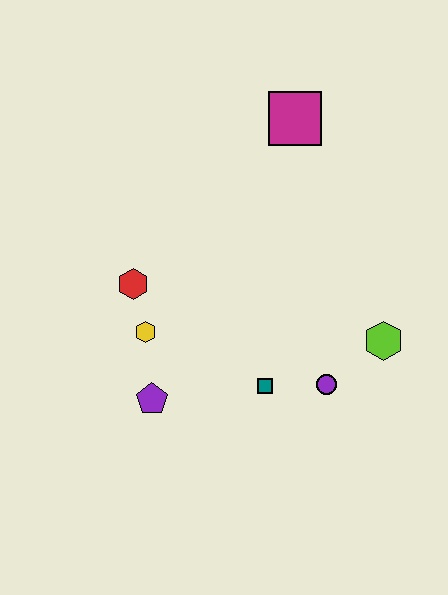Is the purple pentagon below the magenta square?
Yes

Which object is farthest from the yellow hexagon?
The magenta square is farthest from the yellow hexagon.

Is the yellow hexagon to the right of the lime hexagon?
No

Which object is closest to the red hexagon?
The yellow hexagon is closest to the red hexagon.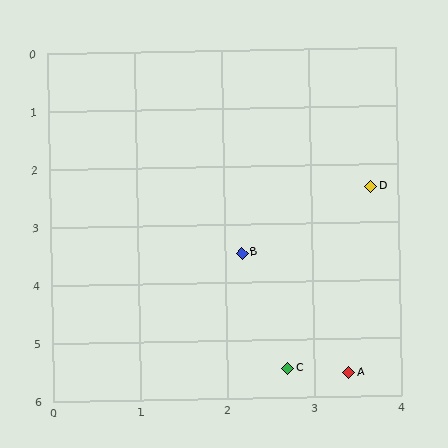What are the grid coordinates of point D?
Point D is at approximately (3.7, 2.4).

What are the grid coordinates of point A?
Point A is at approximately (3.4, 5.6).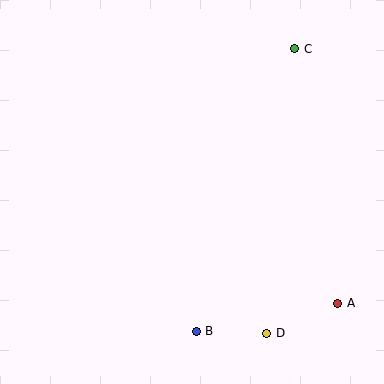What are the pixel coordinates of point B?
Point B is at (196, 331).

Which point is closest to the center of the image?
Point B at (196, 331) is closest to the center.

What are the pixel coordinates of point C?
Point C is at (295, 49).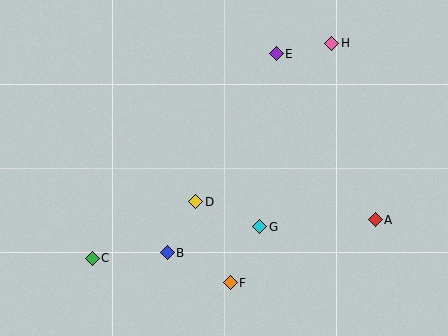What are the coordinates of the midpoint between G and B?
The midpoint between G and B is at (213, 240).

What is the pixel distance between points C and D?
The distance between C and D is 118 pixels.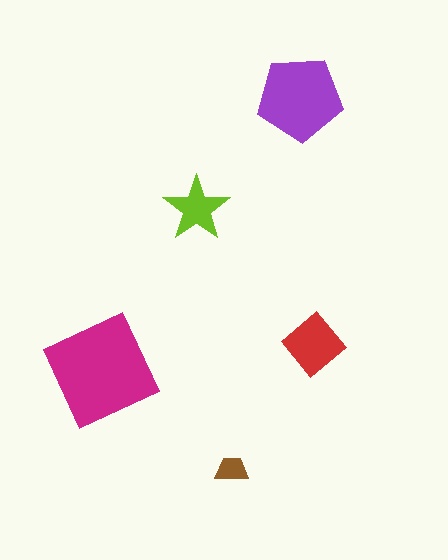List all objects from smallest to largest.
The brown trapezoid, the lime star, the red diamond, the purple pentagon, the magenta square.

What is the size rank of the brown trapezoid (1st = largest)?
5th.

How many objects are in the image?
There are 5 objects in the image.